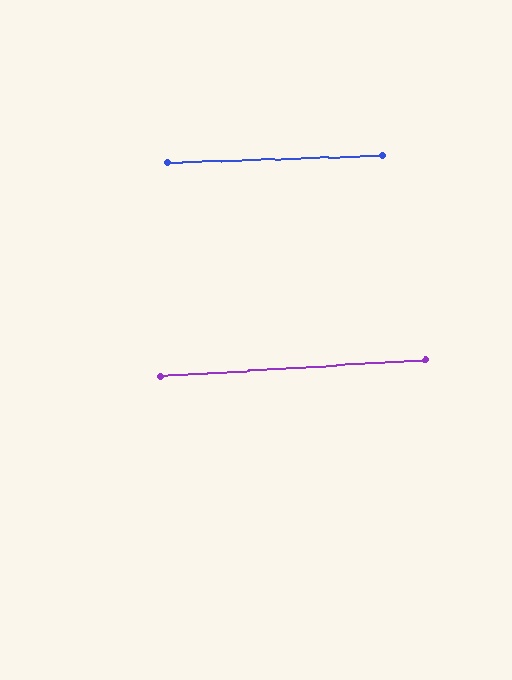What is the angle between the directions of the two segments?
Approximately 2 degrees.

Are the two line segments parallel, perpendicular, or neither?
Parallel — their directions differ by only 1.6°.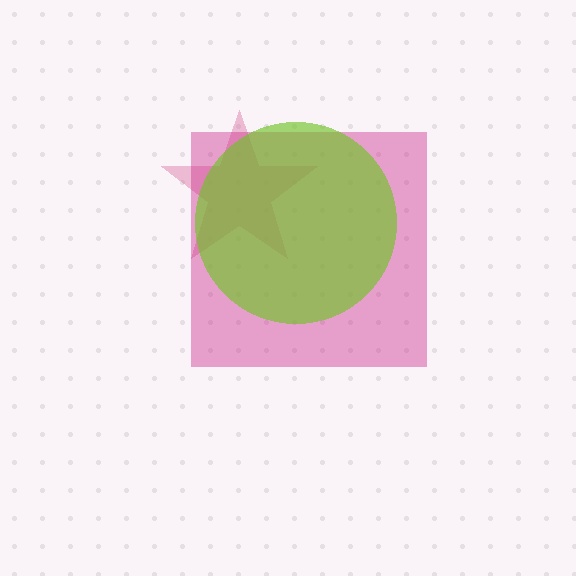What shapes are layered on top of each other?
The layered shapes are: a pink star, a magenta square, a lime circle.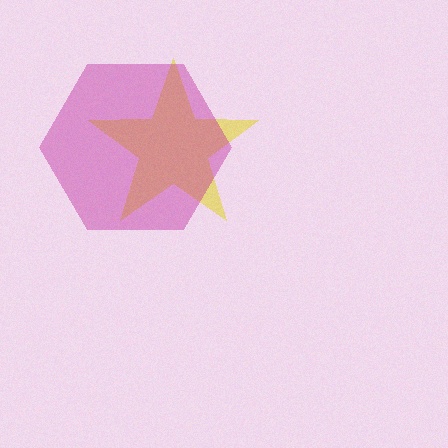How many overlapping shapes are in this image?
There are 2 overlapping shapes in the image.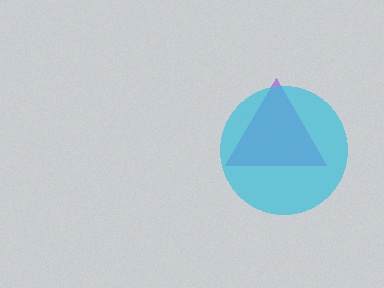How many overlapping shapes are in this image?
There are 2 overlapping shapes in the image.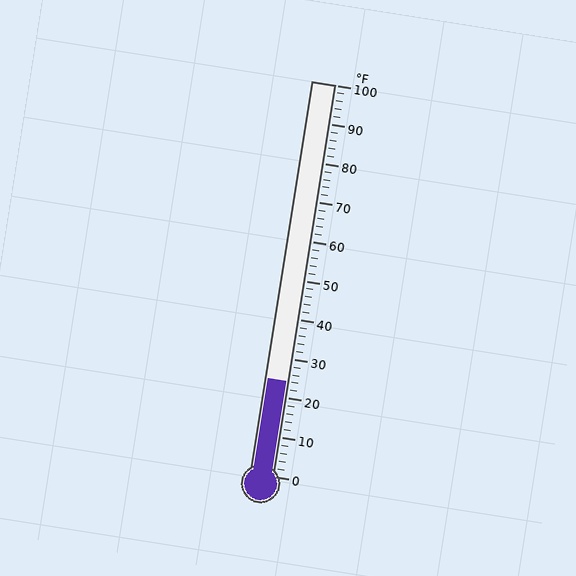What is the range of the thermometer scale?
The thermometer scale ranges from 0°F to 100°F.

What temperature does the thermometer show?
The thermometer shows approximately 24°F.